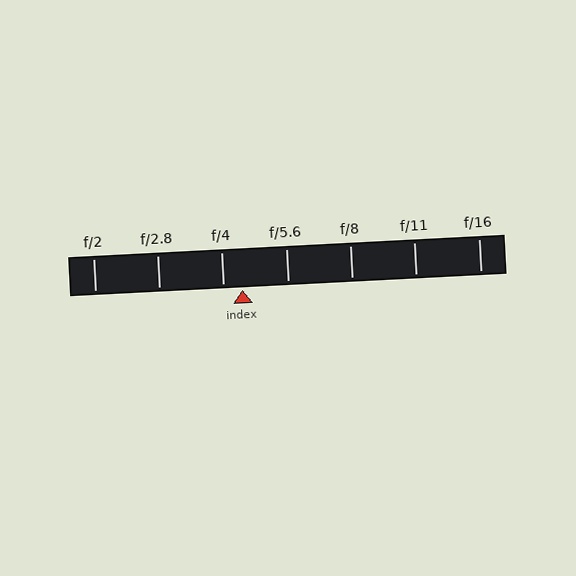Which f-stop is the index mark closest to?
The index mark is closest to f/4.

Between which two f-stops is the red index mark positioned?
The index mark is between f/4 and f/5.6.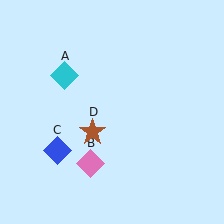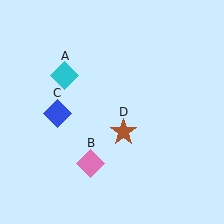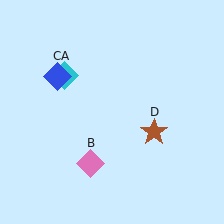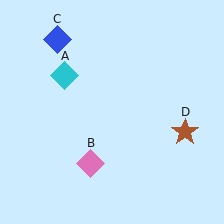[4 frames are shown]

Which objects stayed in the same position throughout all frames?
Cyan diamond (object A) and pink diamond (object B) remained stationary.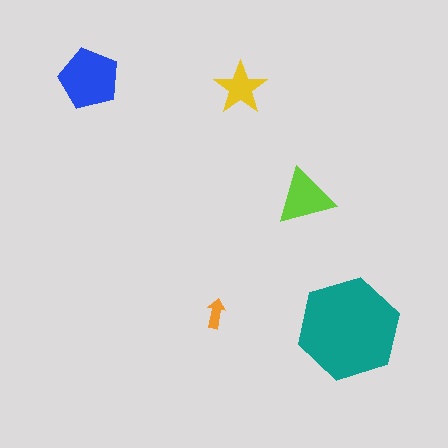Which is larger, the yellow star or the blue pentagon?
The blue pentagon.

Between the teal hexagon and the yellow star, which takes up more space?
The teal hexagon.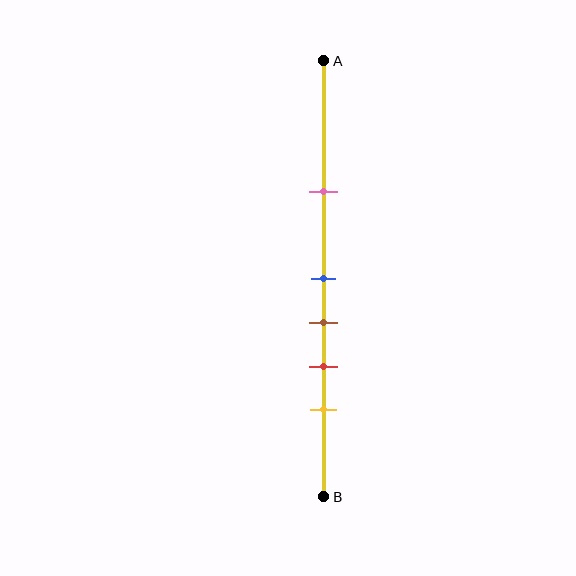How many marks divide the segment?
There are 5 marks dividing the segment.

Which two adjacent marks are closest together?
The blue and brown marks are the closest adjacent pair.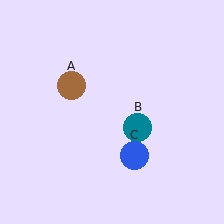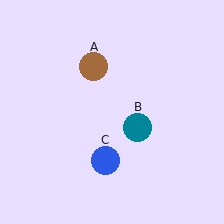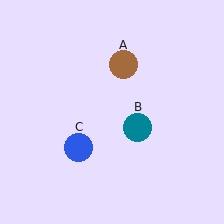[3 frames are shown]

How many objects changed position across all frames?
2 objects changed position: brown circle (object A), blue circle (object C).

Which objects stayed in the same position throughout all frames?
Teal circle (object B) remained stationary.